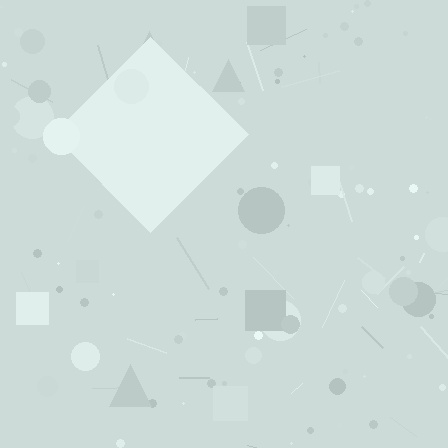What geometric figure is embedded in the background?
A diamond is embedded in the background.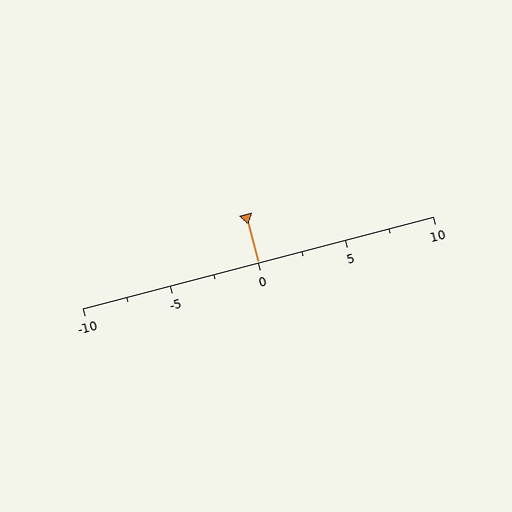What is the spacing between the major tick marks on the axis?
The major ticks are spaced 5 apart.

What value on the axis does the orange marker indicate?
The marker indicates approximately 0.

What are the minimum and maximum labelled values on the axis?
The axis runs from -10 to 10.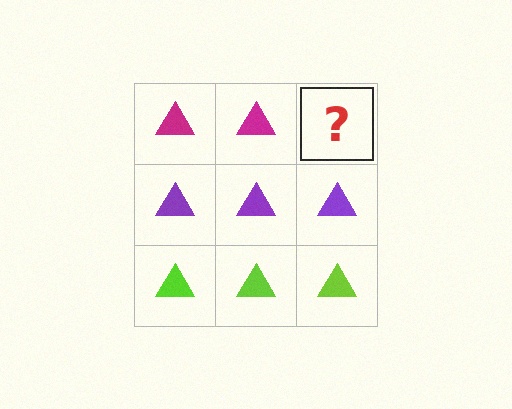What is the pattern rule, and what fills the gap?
The rule is that each row has a consistent color. The gap should be filled with a magenta triangle.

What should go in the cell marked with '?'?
The missing cell should contain a magenta triangle.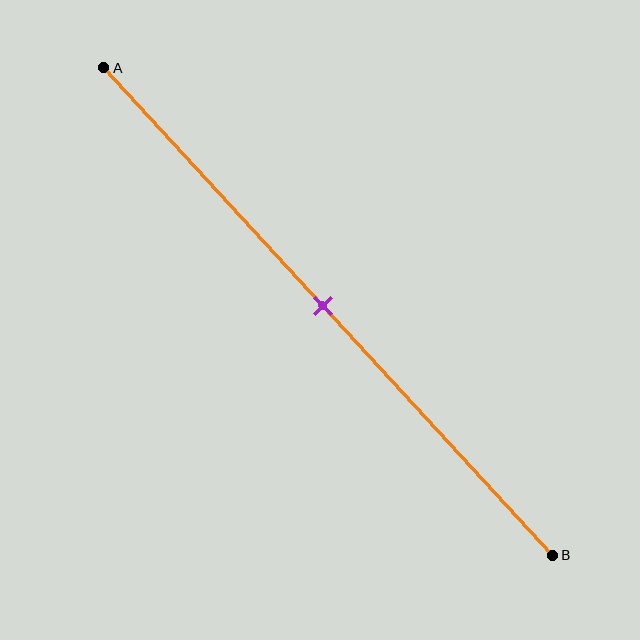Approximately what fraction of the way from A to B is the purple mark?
The purple mark is approximately 50% of the way from A to B.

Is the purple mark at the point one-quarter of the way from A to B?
No, the mark is at about 50% from A, not at the 25% one-quarter point.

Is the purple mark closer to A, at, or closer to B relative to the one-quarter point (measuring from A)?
The purple mark is closer to point B than the one-quarter point of segment AB.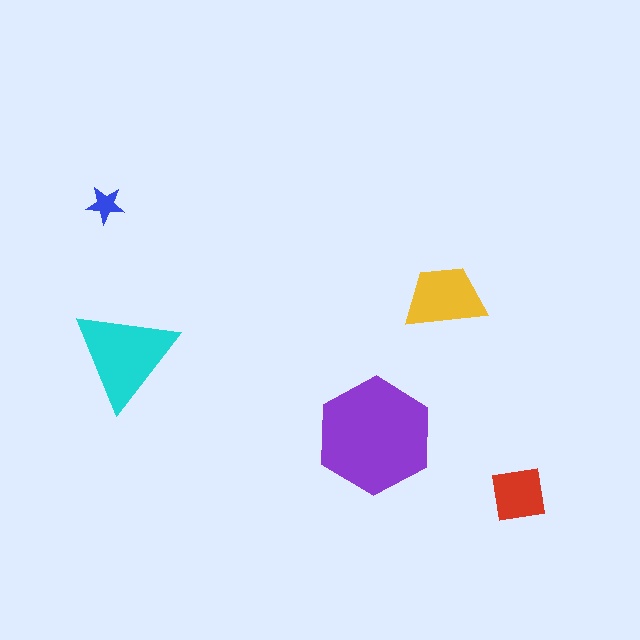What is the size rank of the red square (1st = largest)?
4th.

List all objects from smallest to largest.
The blue star, the red square, the yellow trapezoid, the cyan triangle, the purple hexagon.